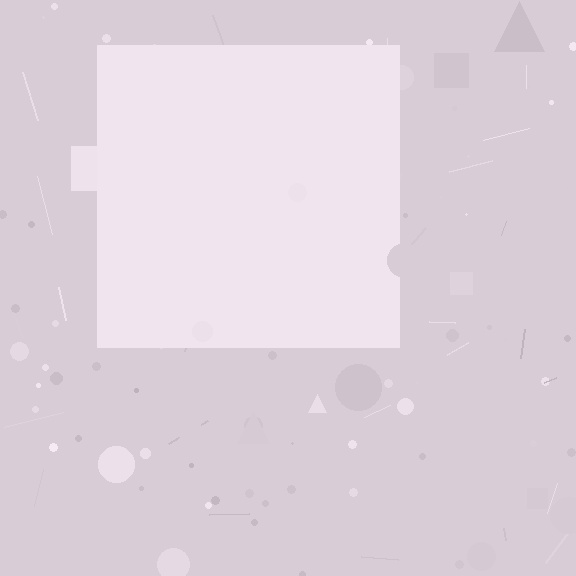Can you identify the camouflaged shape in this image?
The camouflaged shape is a square.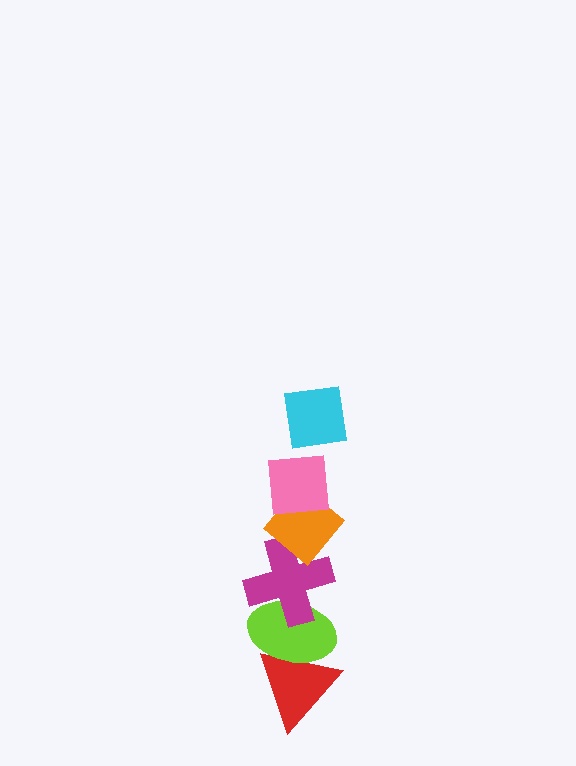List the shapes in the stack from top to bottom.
From top to bottom: the cyan square, the pink square, the orange diamond, the magenta cross, the lime ellipse, the red triangle.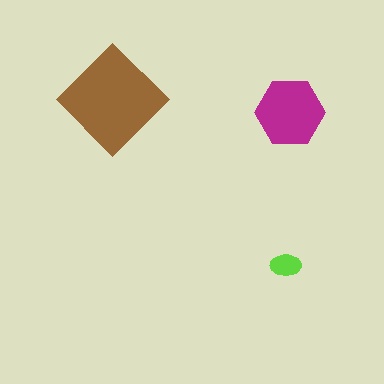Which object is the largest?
The brown diamond.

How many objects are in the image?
There are 3 objects in the image.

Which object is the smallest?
The lime ellipse.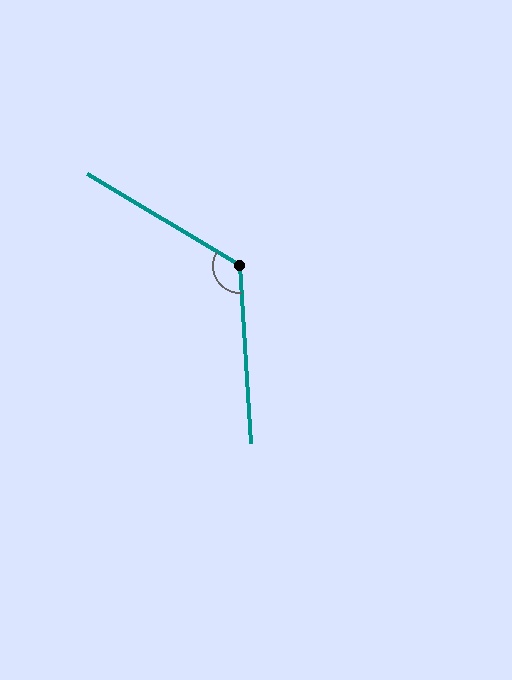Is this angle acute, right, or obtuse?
It is obtuse.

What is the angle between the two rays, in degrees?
Approximately 124 degrees.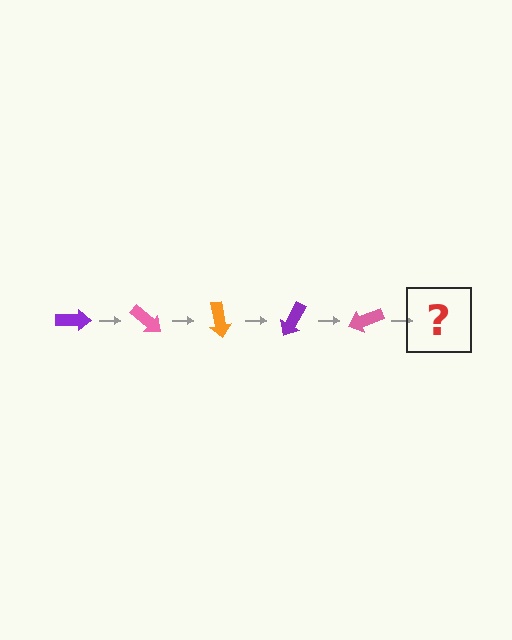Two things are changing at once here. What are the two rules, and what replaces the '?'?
The two rules are that it rotates 40 degrees each step and the color cycles through purple, pink, and orange. The '?' should be an orange arrow, rotated 200 degrees from the start.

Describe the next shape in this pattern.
It should be an orange arrow, rotated 200 degrees from the start.